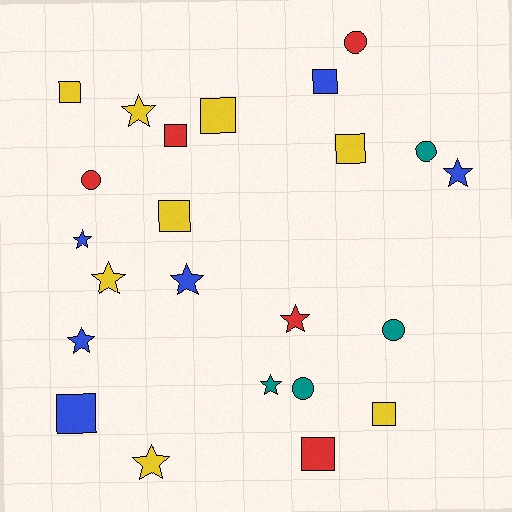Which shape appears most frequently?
Star, with 9 objects.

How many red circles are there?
There are 2 red circles.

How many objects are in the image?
There are 23 objects.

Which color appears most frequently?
Yellow, with 8 objects.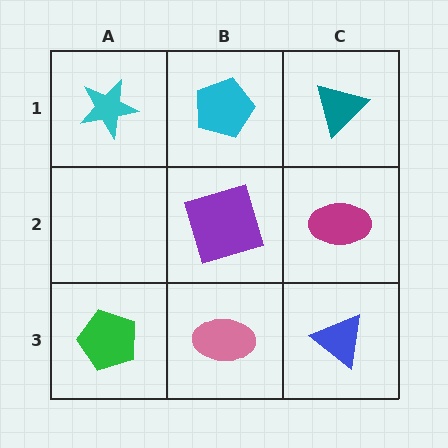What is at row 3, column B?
A pink ellipse.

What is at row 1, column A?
A cyan star.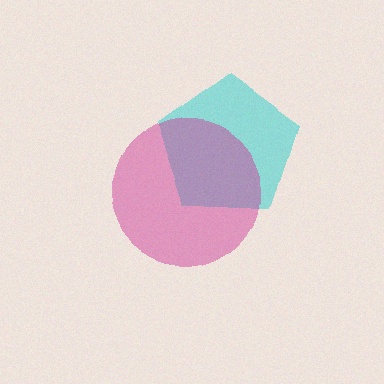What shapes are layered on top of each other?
The layered shapes are: a cyan pentagon, a magenta circle.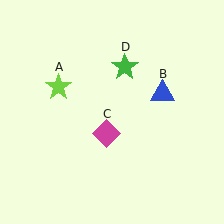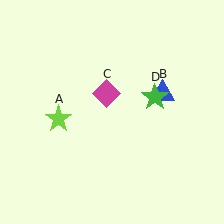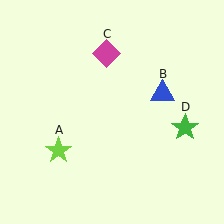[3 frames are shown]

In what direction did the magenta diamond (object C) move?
The magenta diamond (object C) moved up.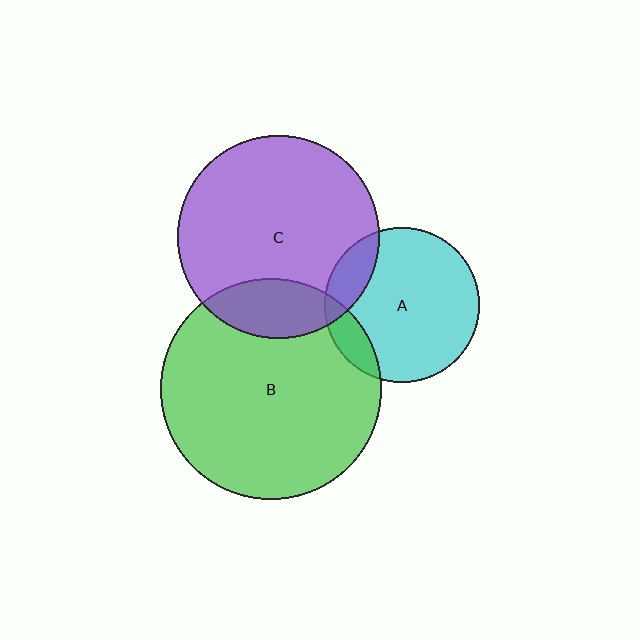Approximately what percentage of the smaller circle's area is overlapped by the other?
Approximately 20%.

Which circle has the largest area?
Circle B (green).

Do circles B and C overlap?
Yes.